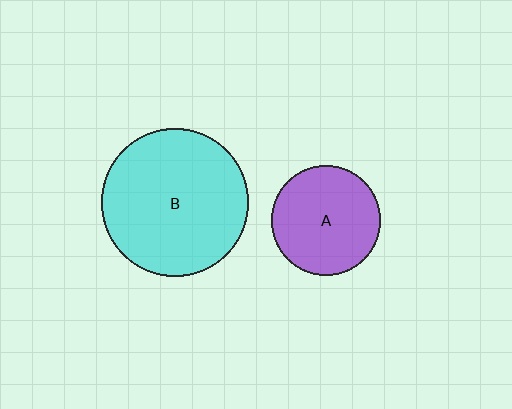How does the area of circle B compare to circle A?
Approximately 1.8 times.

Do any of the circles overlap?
No, none of the circles overlap.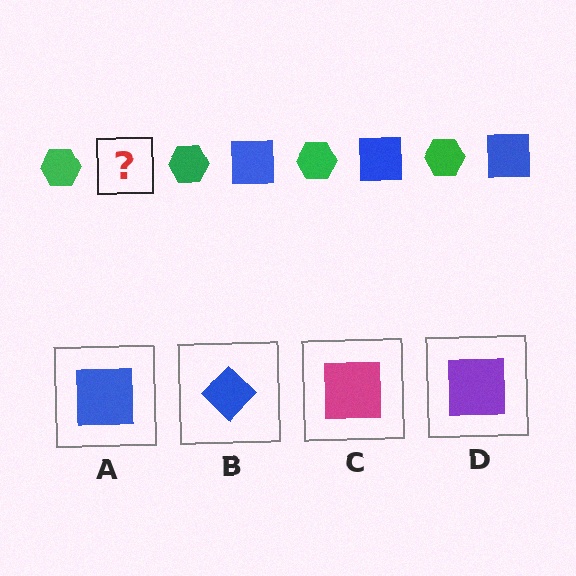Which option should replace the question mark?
Option A.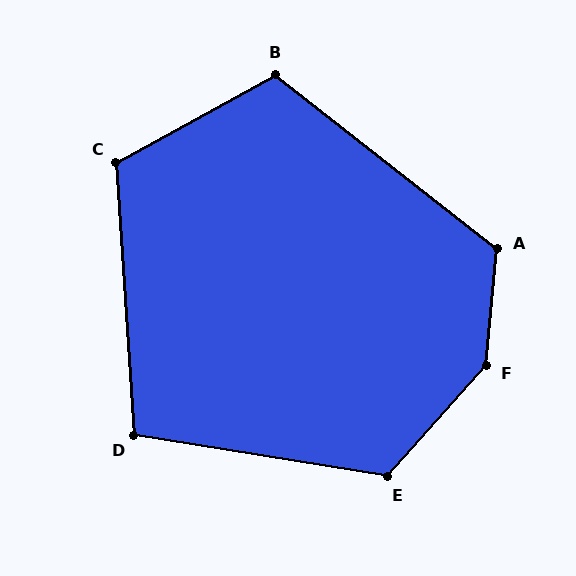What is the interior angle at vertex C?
Approximately 115 degrees (obtuse).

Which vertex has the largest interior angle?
F, at approximately 143 degrees.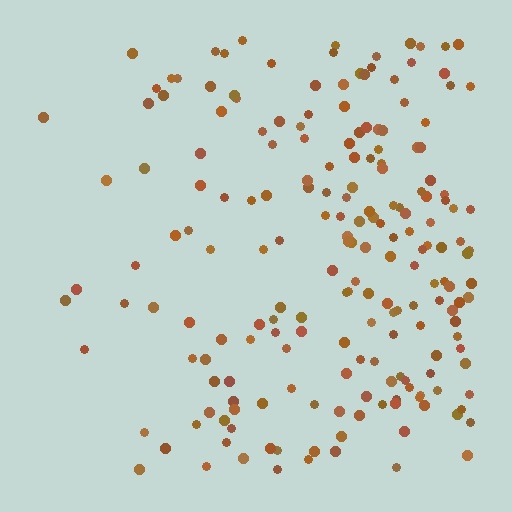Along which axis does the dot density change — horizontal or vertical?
Horizontal.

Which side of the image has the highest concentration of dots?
The right.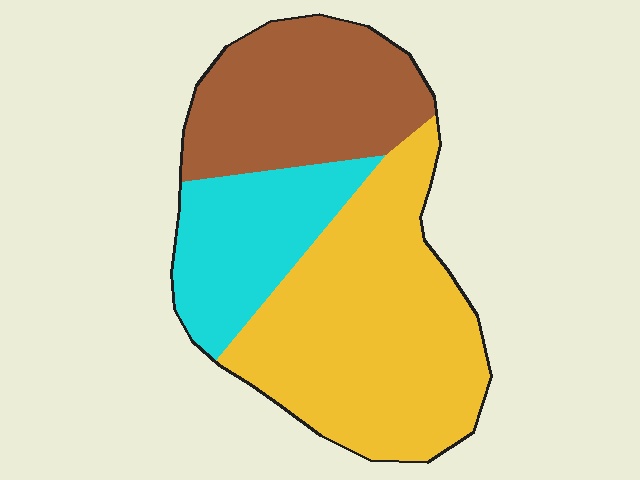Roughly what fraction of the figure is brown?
Brown takes up about one third (1/3) of the figure.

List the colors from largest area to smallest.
From largest to smallest: yellow, brown, cyan.